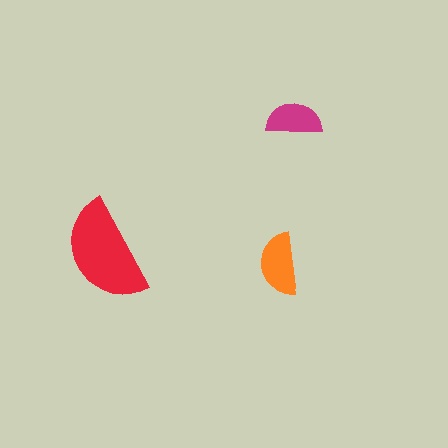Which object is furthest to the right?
The magenta semicircle is rightmost.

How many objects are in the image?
There are 3 objects in the image.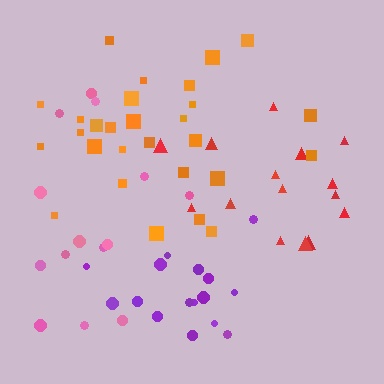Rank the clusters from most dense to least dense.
purple, orange, red, pink.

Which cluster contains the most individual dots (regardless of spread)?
Orange (28).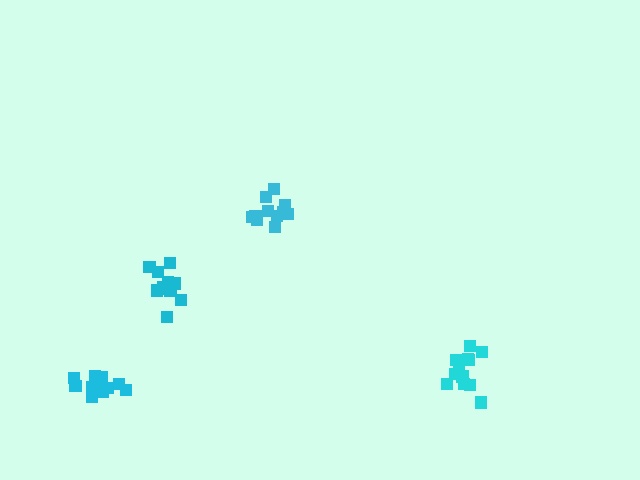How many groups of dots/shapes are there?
There are 4 groups.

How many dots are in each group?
Group 1: 11 dots, Group 2: 13 dots, Group 3: 12 dots, Group 4: 11 dots (47 total).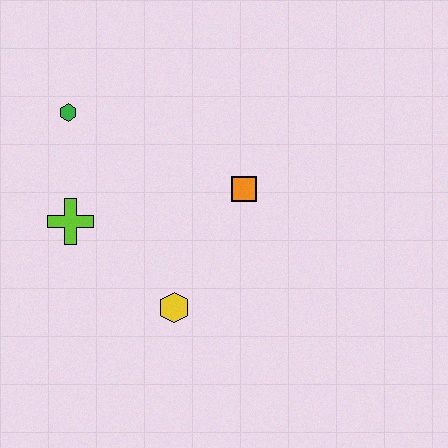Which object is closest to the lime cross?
The green hexagon is closest to the lime cross.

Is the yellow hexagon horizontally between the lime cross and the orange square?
Yes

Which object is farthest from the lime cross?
The orange square is farthest from the lime cross.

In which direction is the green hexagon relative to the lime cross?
The green hexagon is above the lime cross.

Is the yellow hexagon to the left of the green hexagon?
No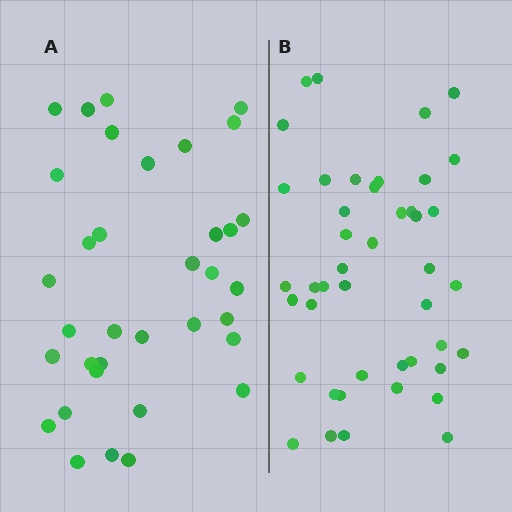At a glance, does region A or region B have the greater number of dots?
Region B (the right region) has more dots.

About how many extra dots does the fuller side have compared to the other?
Region B has roughly 8 or so more dots than region A.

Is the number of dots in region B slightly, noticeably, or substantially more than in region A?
Region B has noticeably more, but not dramatically so. The ratio is roughly 1.3 to 1.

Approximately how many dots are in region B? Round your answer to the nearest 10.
About 40 dots. (The exact count is 44, which rounds to 40.)